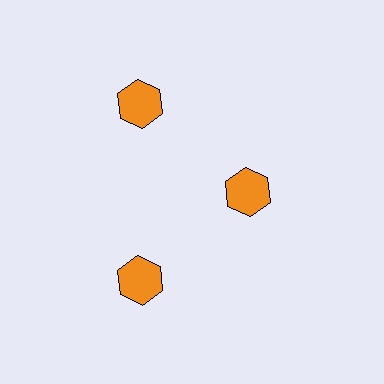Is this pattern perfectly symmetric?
No. The 3 orange hexagons are arranged in a ring, but one element near the 3 o'clock position is pulled inward toward the center, breaking the 3-fold rotational symmetry.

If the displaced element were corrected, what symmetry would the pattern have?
It would have 3-fold rotational symmetry — the pattern would map onto itself every 120 degrees.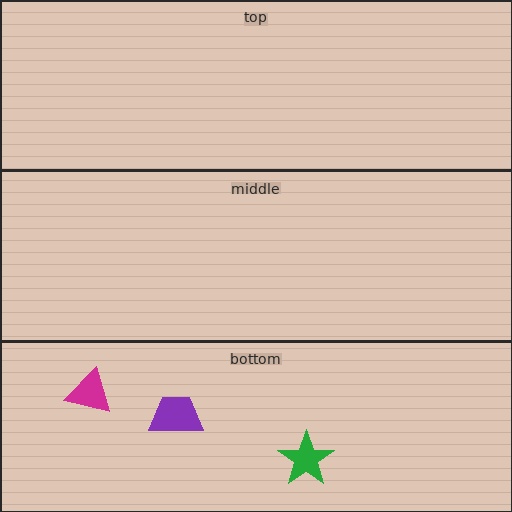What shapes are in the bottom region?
The purple trapezoid, the magenta triangle, the green star.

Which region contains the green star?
The bottom region.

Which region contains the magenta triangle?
The bottom region.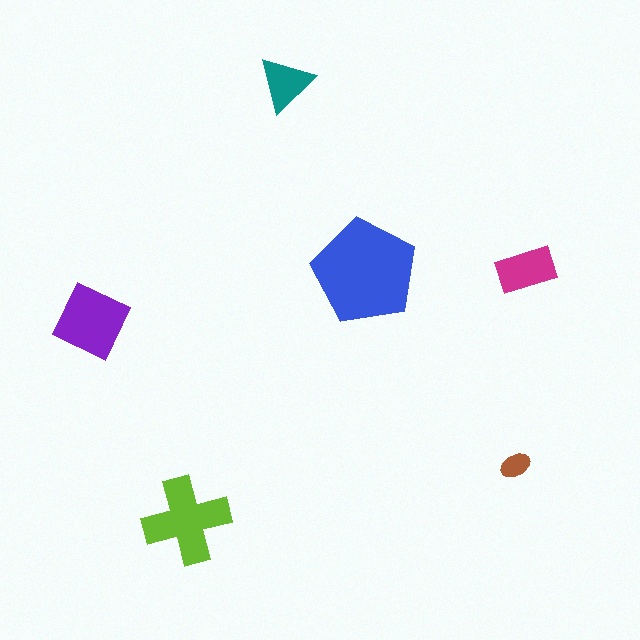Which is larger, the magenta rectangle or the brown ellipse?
The magenta rectangle.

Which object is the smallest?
The brown ellipse.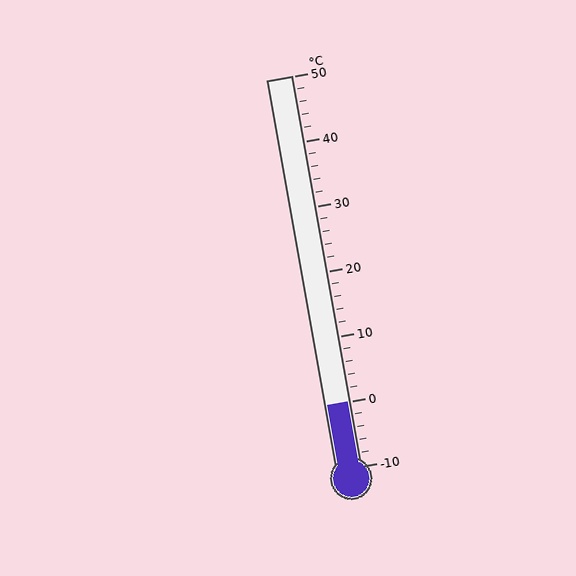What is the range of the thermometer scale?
The thermometer scale ranges from -10°C to 50°C.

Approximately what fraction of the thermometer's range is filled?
The thermometer is filled to approximately 15% of its range.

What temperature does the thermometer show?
The thermometer shows approximately 0°C.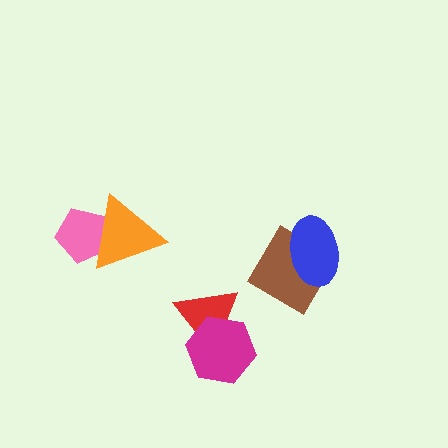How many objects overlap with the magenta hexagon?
1 object overlaps with the magenta hexagon.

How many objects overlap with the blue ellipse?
1 object overlaps with the blue ellipse.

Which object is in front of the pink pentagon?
The orange triangle is in front of the pink pentagon.